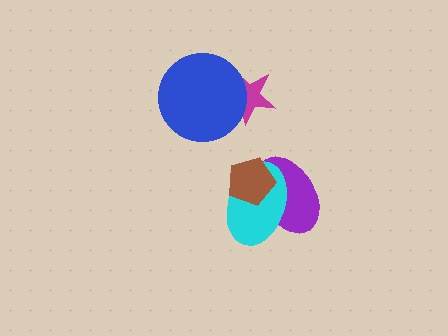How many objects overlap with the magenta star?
1 object overlaps with the magenta star.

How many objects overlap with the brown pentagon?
2 objects overlap with the brown pentagon.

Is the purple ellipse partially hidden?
Yes, it is partially covered by another shape.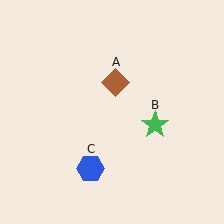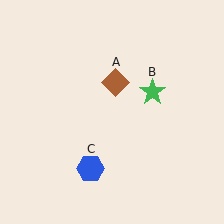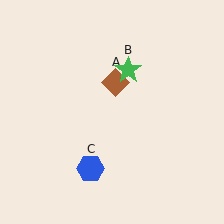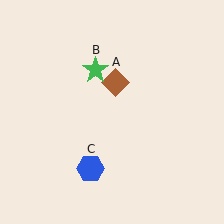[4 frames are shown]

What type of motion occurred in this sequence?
The green star (object B) rotated counterclockwise around the center of the scene.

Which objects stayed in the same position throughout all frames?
Brown diamond (object A) and blue hexagon (object C) remained stationary.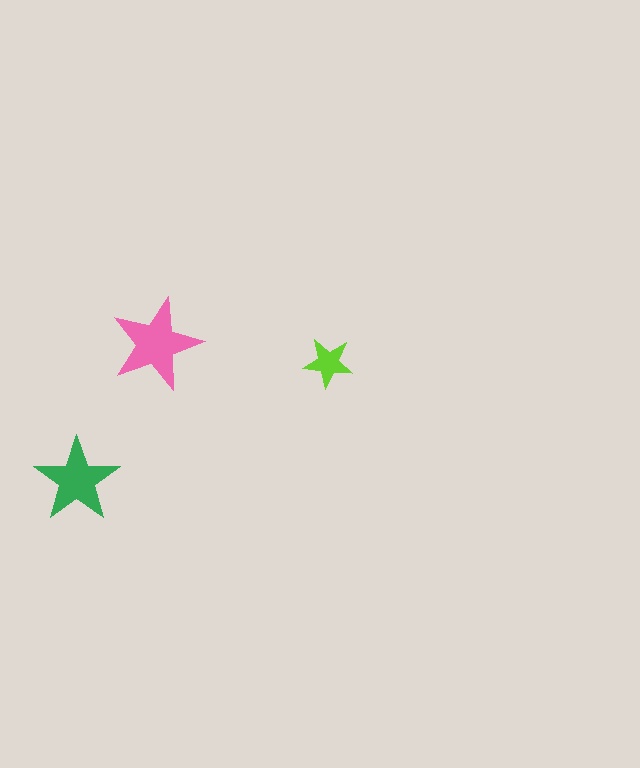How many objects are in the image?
There are 3 objects in the image.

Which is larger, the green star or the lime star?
The green one.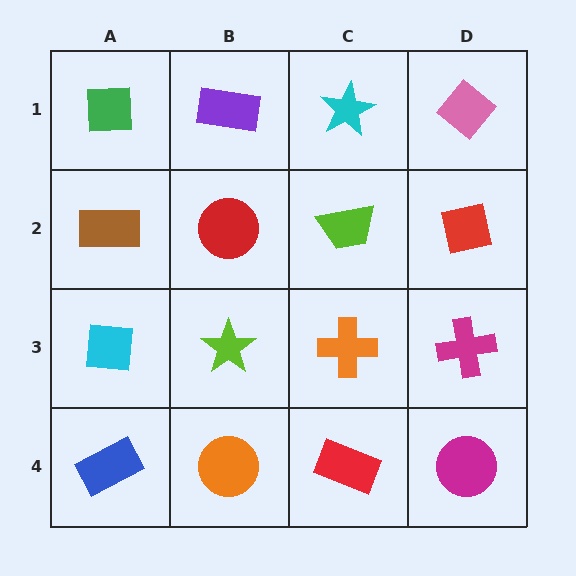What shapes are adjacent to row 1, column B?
A red circle (row 2, column B), a green square (row 1, column A), a cyan star (row 1, column C).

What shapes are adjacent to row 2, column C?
A cyan star (row 1, column C), an orange cross (row 3, column C), a red circle (row 2, column B), a red square (row 2, column D).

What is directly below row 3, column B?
An orange circle.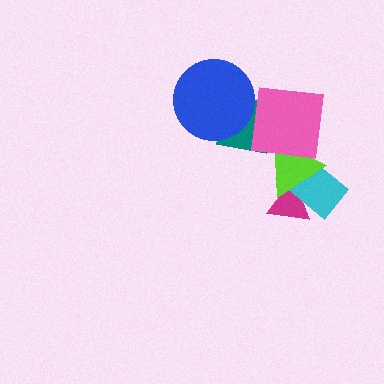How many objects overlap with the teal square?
2 objects overlap with the teal square.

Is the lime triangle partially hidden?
Yes, it is partially covered by another shape.